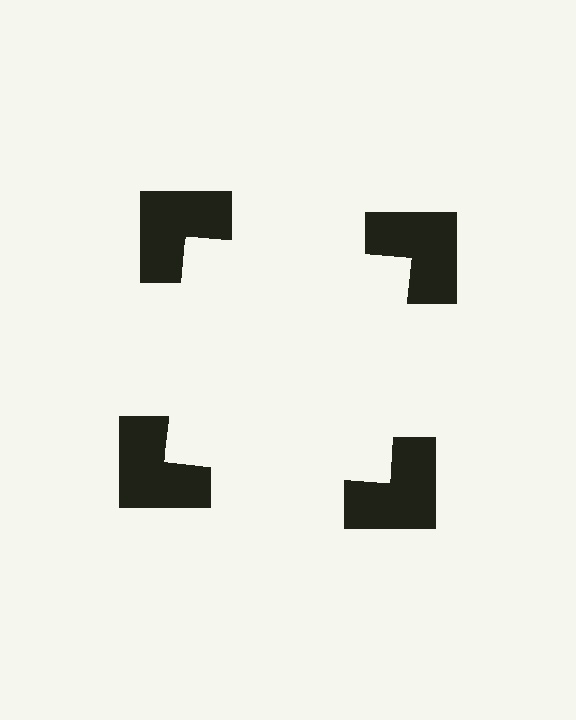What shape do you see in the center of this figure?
An illusory square — its edges are inferred from the aligned wedge cuts in the notched squares, not physically drawn.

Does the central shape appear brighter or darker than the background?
It typically appears slightly brighter than the background, even though no actual brightness change is drawn.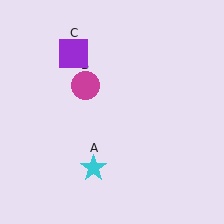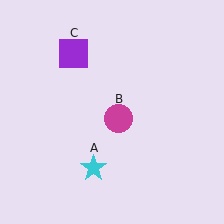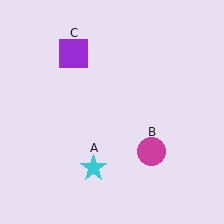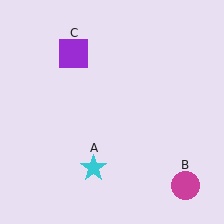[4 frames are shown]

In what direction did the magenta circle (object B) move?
The magenta circle (object B) moved down and to the right.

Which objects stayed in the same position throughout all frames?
Cyan star (object A) and purple square (object C) remained stationary.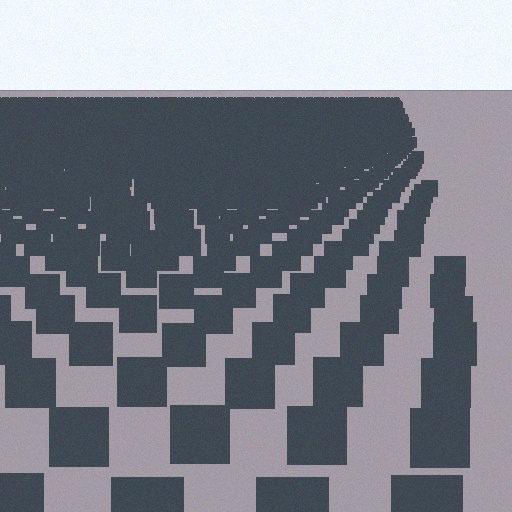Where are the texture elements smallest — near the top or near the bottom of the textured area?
Near the top.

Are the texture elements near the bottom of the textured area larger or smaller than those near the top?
Larger. Near the bottom, elements are closer to the viewer and appear at a bigger on-screen size.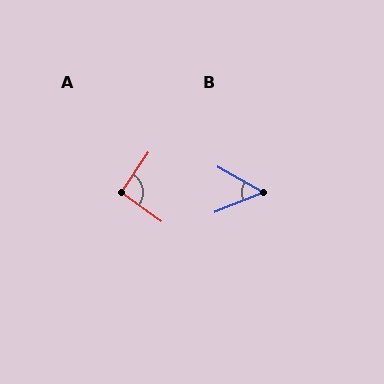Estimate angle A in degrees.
Approximately 92 degrees.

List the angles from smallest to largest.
B (51°), A (92°).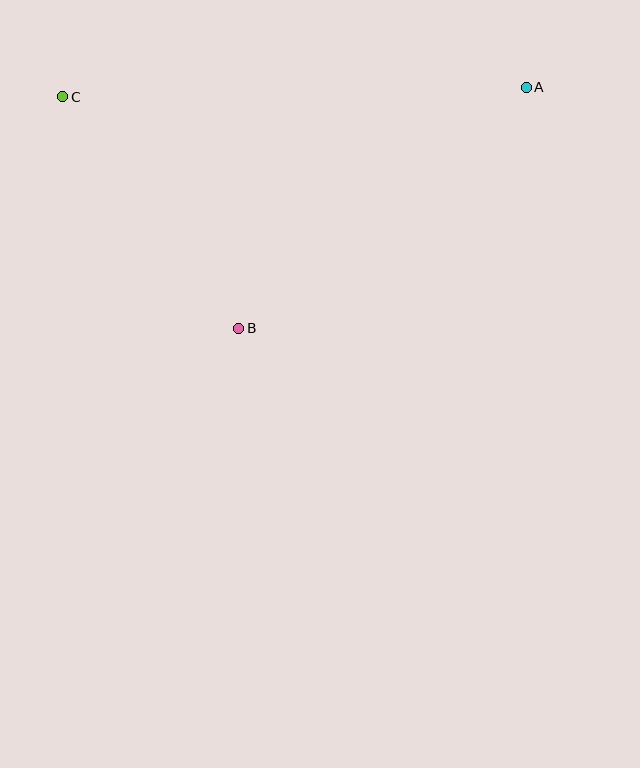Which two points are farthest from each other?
Points A and C are farthest from each other.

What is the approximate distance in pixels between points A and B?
The distance between A and B is approximately 375 pixels.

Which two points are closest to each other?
Points B and C are closest to each other.